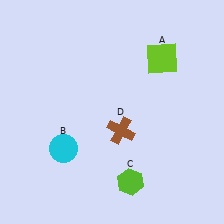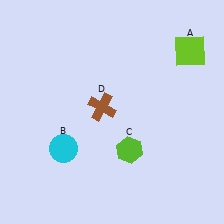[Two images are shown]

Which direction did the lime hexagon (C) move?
The lime hexagon (C) moved up.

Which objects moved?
The objects that moved are: the lime square (A), the lime hexagon (C), the brown cross (D).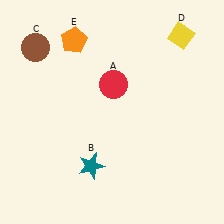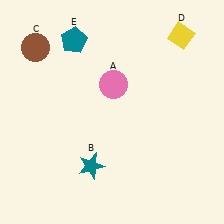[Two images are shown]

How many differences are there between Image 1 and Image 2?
There are 2 differences between the two images.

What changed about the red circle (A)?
In Image 1, A is red. In Image 2, it changed to pink.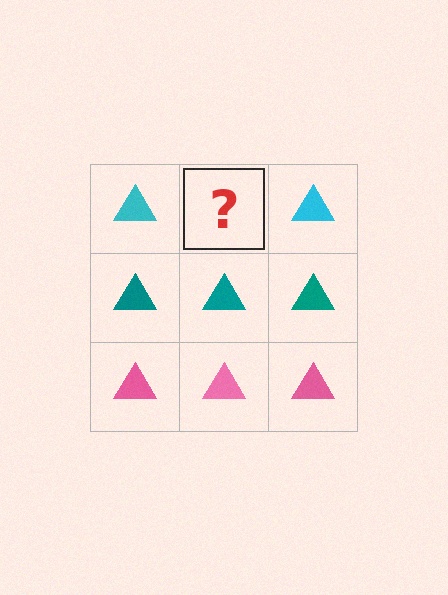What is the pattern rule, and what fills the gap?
The rule is that each row has a consistent color. The gap should be filled with a cyan triangle.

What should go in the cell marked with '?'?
The missing cell should contain a cyan triangle.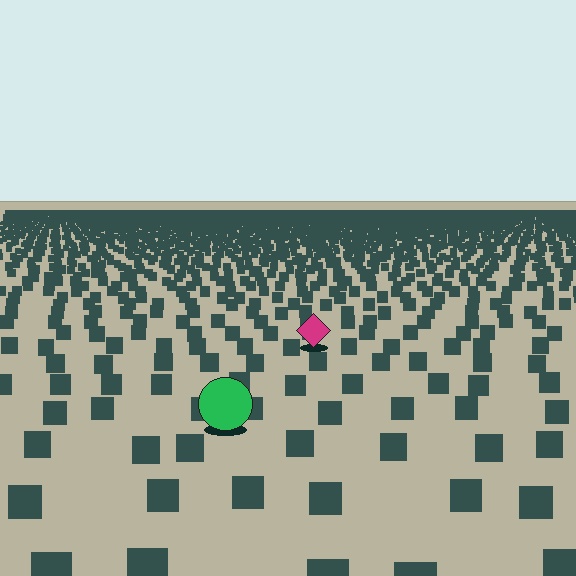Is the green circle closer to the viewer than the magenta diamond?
Yes. The green circle is closer — you can tell from the texture gradient: the ground texture is coarser near it.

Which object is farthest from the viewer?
The magenta diamond is farthest from the viewer. It appears smaller and the ground texture around it is denser.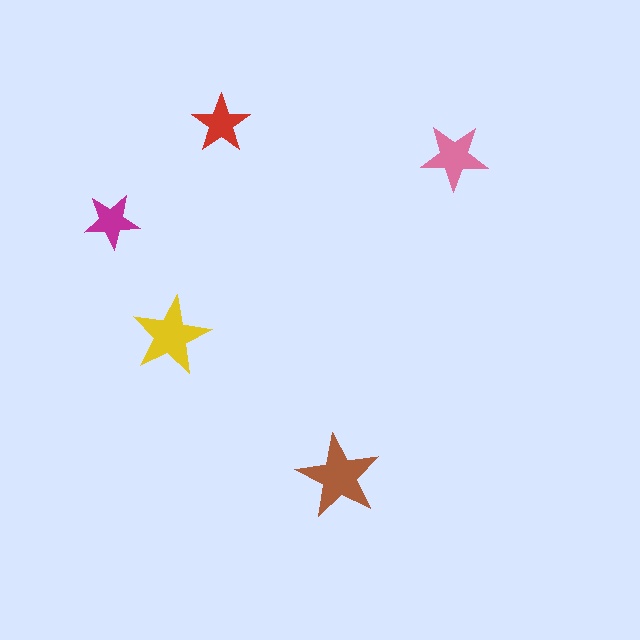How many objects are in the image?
There are 5 objects in the image.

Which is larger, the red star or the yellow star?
The yellow one.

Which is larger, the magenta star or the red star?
The red one.